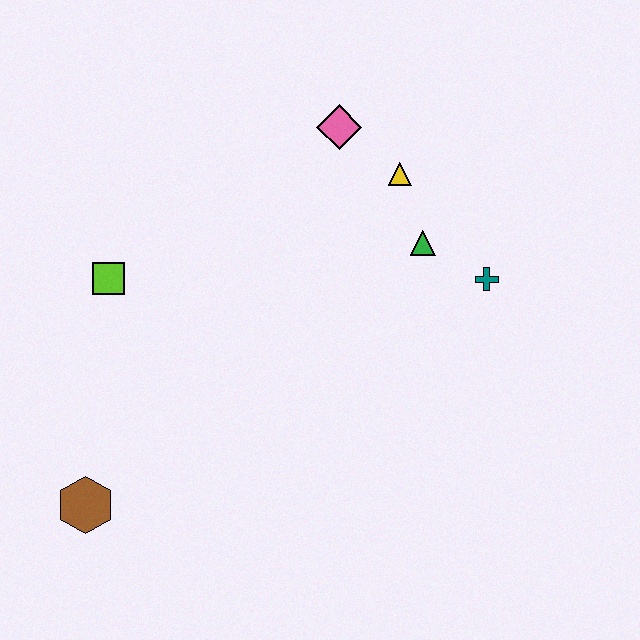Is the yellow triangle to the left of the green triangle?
Yes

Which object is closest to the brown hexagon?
The lime square is closest to the brown hexagon.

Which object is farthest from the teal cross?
The brown hexagon is farthest from the teal cross.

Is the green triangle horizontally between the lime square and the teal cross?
Yes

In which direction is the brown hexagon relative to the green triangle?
The brown hexagon is to the left of the green triangle.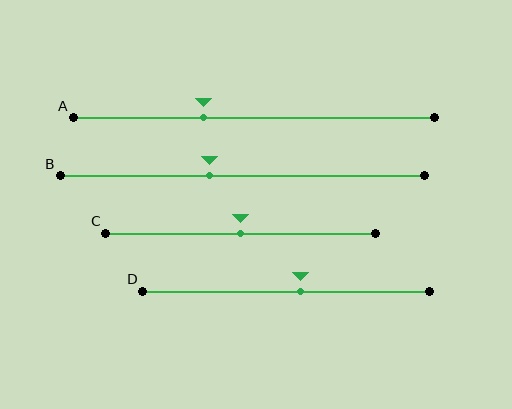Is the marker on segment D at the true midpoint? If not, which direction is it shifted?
No, the marker on segment D is shifted to the right by about 5% of the segment length.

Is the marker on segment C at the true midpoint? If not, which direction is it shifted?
Yes, the marker on segment C is at the true midpoint.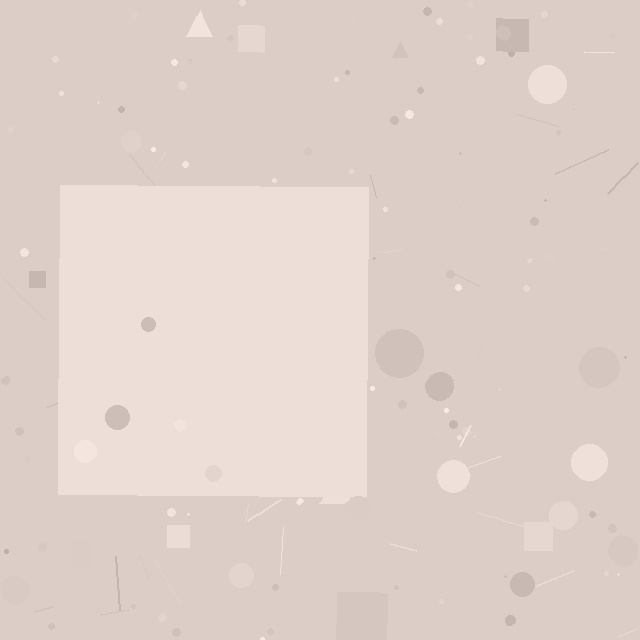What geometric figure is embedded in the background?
A square is embedded in the background.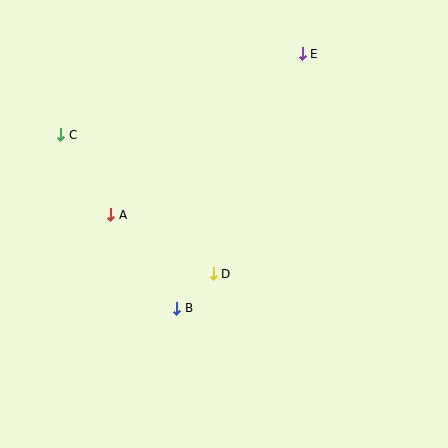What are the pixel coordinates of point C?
Point C is at (61, 135).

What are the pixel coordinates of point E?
Point E is at (302, 54).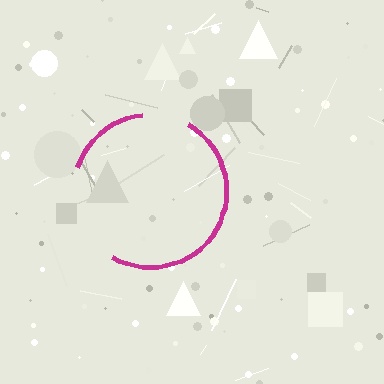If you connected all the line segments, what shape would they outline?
They would outline a circle.